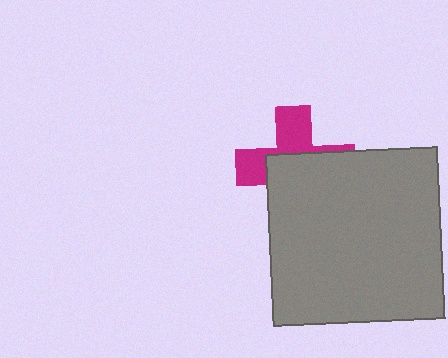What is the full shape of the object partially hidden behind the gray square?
The partially hidden object is a magenta cross.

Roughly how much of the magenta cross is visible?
A small part of it is visible (roughly 42%).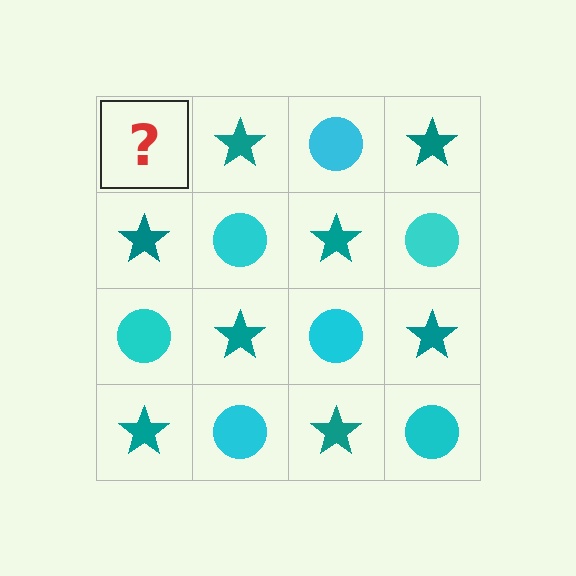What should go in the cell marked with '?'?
The missing cell should contain a cyan circle.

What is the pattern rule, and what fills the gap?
The rule is that it alternates cyan circle and teal star in a checkerboard pattern. The gap should be filled with a cyan circle.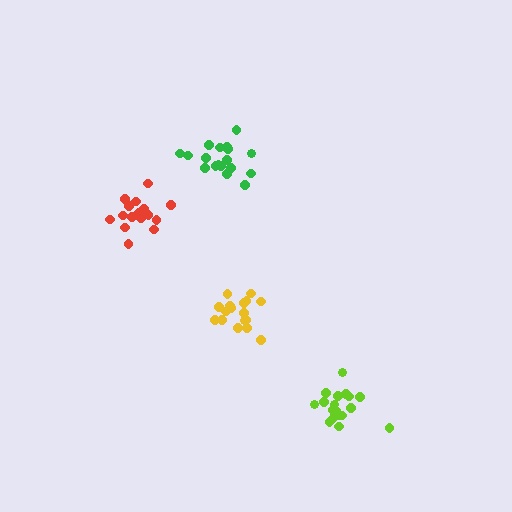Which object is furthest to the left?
The red cluster is leftmost.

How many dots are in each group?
Group 1: 17 dots, Group 2: 17 dots, Group 3: 19 dots, Group 4: 19 dots (72 total).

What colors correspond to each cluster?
The clusters are colored: red, yellow, lime, green.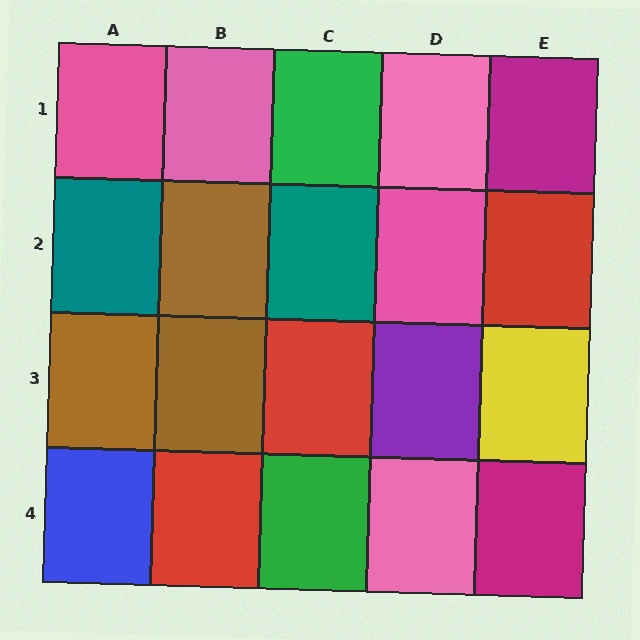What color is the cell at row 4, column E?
Magenta.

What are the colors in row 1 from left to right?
Pink, pink, green, pink, magenta.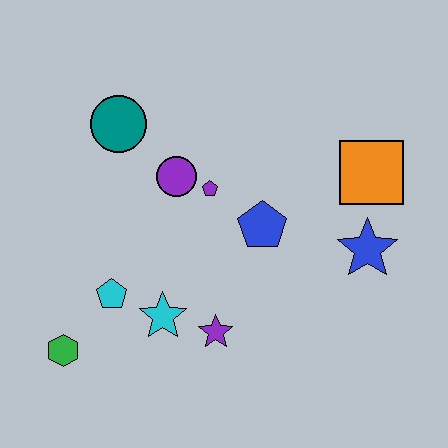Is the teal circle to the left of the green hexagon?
No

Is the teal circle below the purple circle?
No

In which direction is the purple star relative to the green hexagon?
The purple star is to the right of the green hexagon.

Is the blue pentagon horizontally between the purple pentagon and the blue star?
Yes